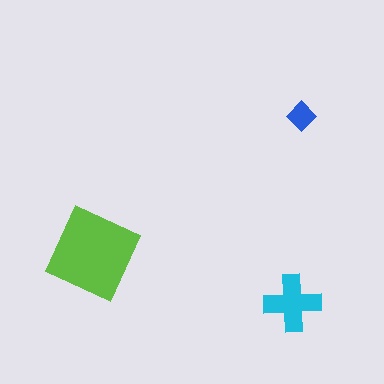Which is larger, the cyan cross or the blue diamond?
The cyan cross.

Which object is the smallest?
The blue diamond.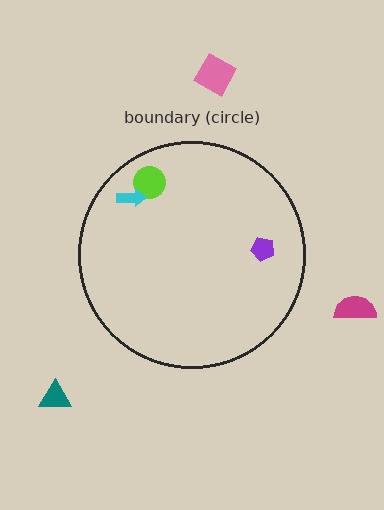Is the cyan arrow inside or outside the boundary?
Inside.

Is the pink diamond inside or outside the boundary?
Outside.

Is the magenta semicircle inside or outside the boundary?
Outside.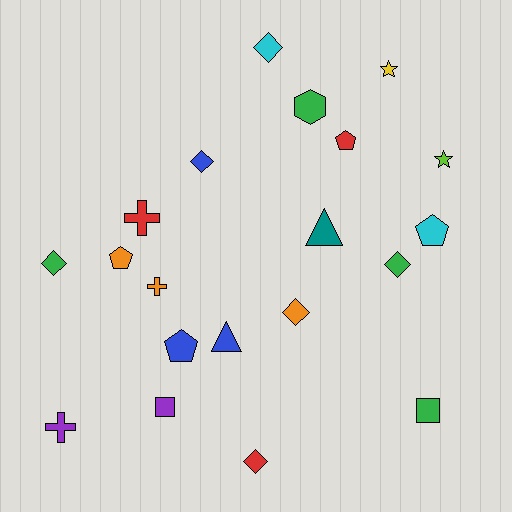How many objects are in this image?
There are 20 objects.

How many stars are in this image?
There are 2 stars.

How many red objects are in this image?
There are 3 red objects.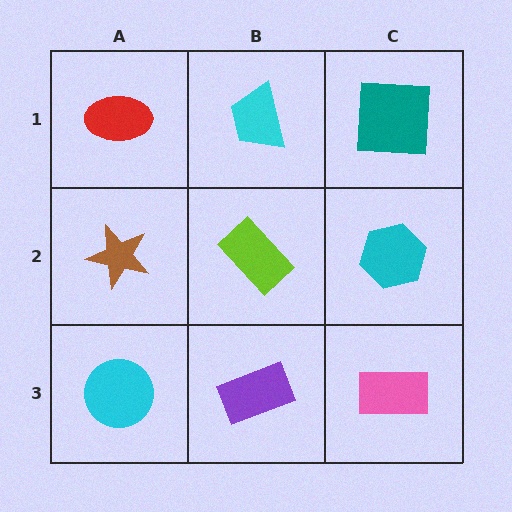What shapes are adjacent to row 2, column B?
A cyan trapezoid (row 1, column B), a purple rectangle (row 3, column B), a brown star (row 2, column A), a cyan hexagon (row 2, column C).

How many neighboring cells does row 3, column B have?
3.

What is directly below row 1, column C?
A cyan hexagon.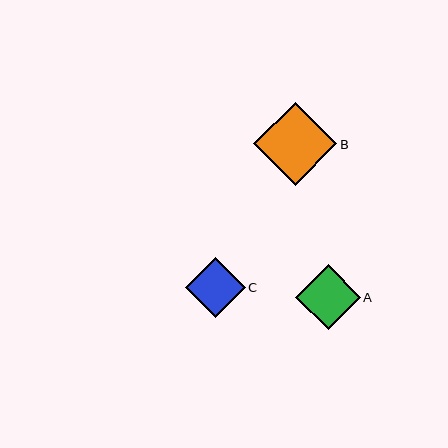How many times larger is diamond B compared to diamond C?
Diamond B is approximately 1.4 times the size of diamond C.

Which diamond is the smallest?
Diamond C is the smallest with a size of approximately 60 pixels.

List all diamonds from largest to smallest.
From largest to smallest: B, A, C.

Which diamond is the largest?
Diamond B is the largest with a size of approximately 83 pixels.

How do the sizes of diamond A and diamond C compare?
Diamond A and diamond C are approximately the same size.